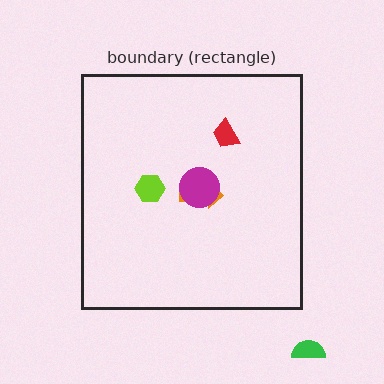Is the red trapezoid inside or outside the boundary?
Inside.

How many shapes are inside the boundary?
4 inside, 1 outside.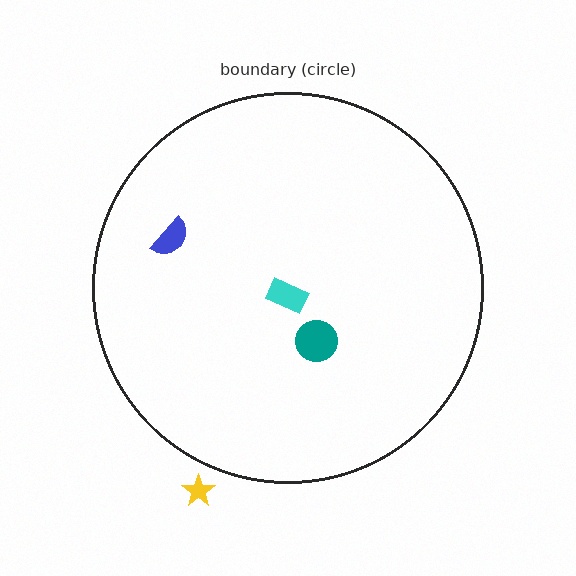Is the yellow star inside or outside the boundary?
Outside.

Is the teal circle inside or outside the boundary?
Inside.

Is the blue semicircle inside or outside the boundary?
Inside.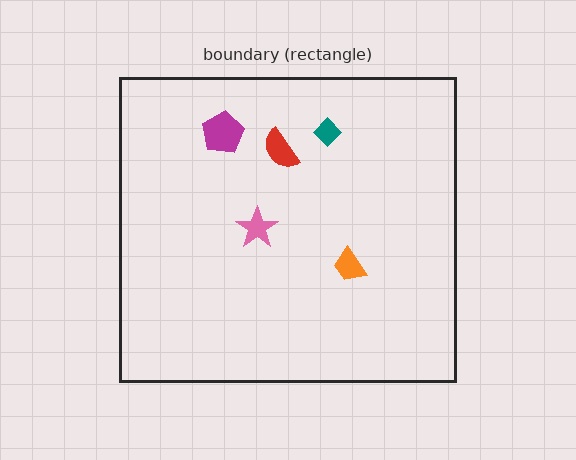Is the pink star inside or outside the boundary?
Inside.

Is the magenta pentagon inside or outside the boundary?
Inside.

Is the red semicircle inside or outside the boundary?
Inside.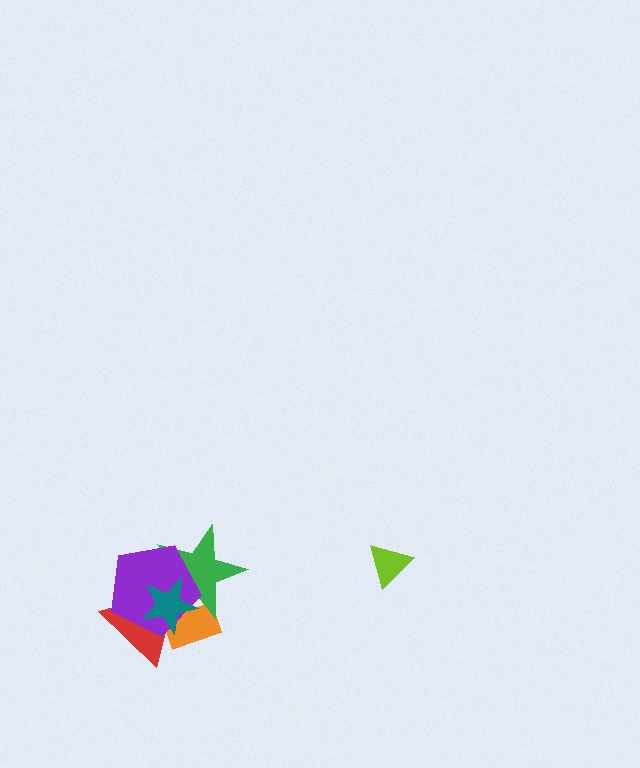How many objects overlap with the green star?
4 objects overlap with the green star.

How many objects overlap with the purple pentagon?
4 objects overlap with the purple pentagon.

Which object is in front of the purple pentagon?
The teal star is in front of the purple pentagon.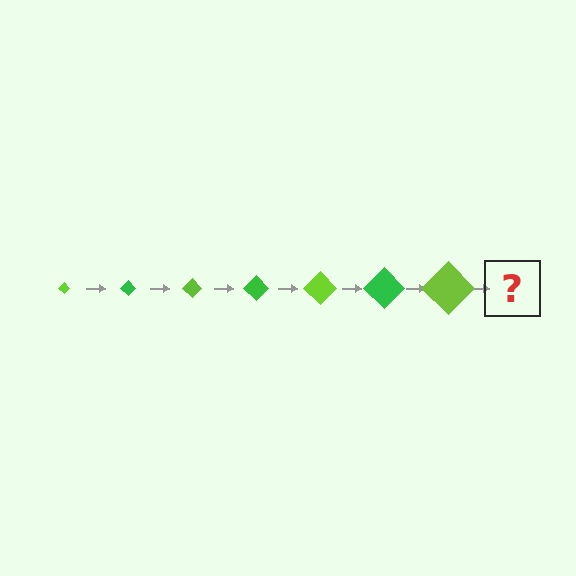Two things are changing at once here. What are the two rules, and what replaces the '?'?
The two rules are that the diamond grows larger each step and the color cycles through lime and green. The '?' should be a green diamond, larger than the previous one.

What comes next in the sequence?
The next element should be a green diamond, larger than the previous one.